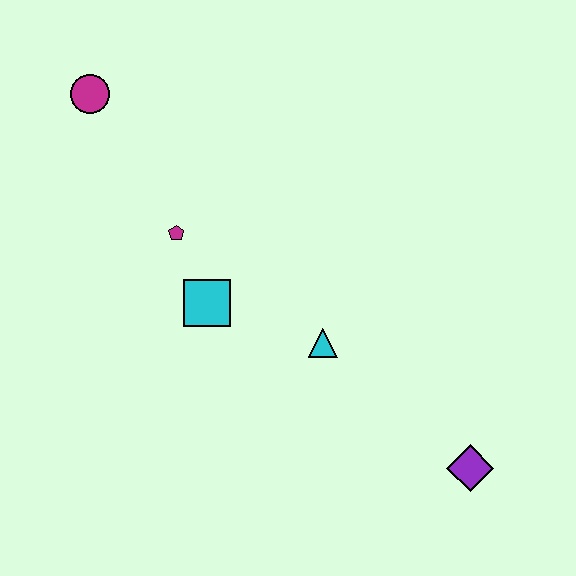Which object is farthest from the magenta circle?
The purple diamond is farthest from the magenta circle.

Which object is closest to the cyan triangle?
The cyan square is closest to the cyan triangle.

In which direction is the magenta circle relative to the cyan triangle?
The magenta circle is above the cyan triangle.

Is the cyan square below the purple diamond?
No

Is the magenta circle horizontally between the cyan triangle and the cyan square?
No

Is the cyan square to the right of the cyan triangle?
No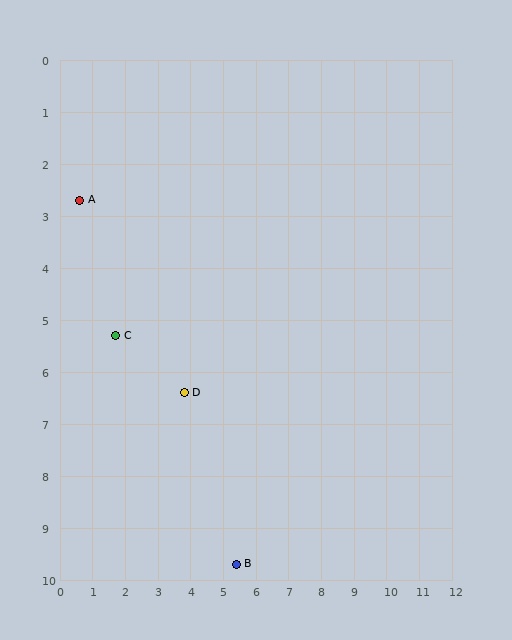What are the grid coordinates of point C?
Point C is at approximately (1.7, 5.3).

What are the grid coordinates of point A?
Point A is at approximately (0.6, 2.7).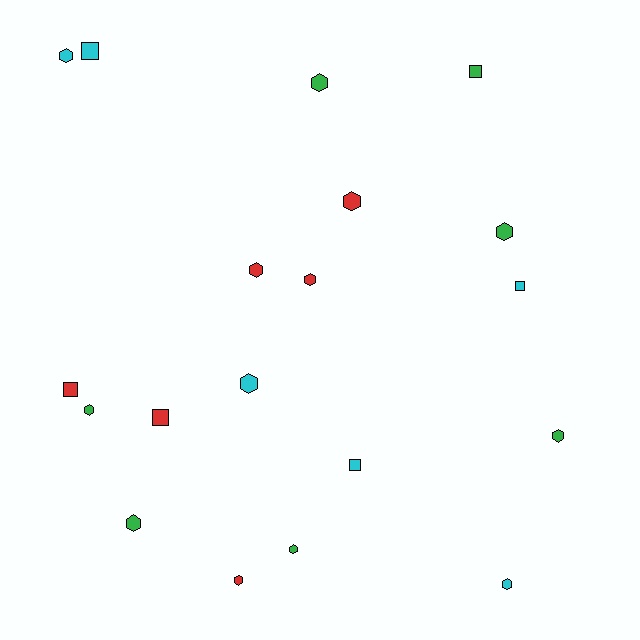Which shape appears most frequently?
Hexagon, with 13 objects.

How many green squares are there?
There is 1 green square.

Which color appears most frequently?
Green, with 7 objects.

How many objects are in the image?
There are 19 objects.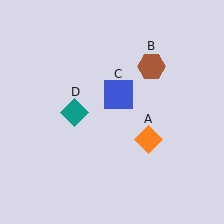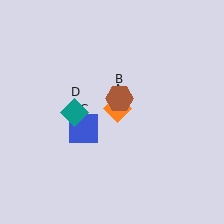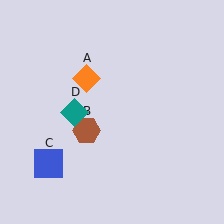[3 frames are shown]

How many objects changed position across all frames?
3 objects changed position: orange diamond (object A), brown hexagon (object B), blue square (object C).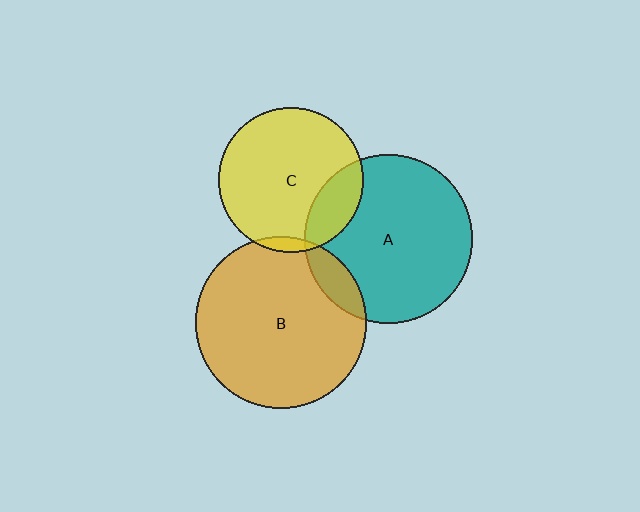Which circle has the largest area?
Circle B (orange).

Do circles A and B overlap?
Yes.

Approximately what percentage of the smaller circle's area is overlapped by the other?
Approximately 10%.